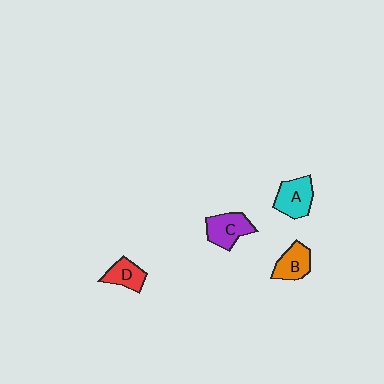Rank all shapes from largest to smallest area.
From largest to smallest: A (cyan), C (purple), B (orange), D (red).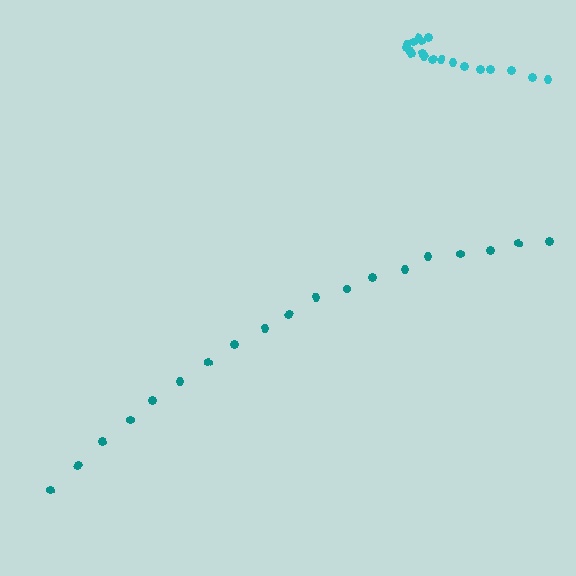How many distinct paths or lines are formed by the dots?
There are 2 distinct paths.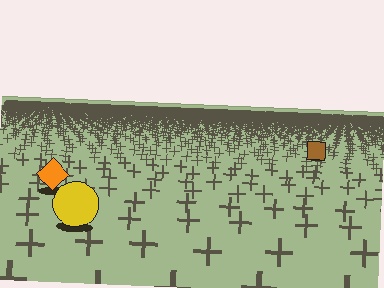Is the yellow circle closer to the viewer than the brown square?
Yes. The yellow circle is closer — you can tell from the texture gradient: the ground texture is coarser near it.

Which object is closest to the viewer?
The yellow circle is closest. The texture marks near it are larger and more spread out.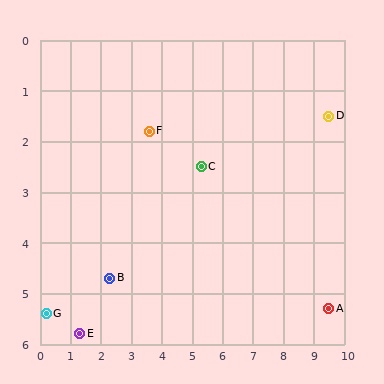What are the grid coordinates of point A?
Point A is at approximately (9.5, 5.3).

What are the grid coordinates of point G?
Point G is at approximately (0.2, 5.4).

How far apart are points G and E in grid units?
Points G and E are about 1.2 grid units apart.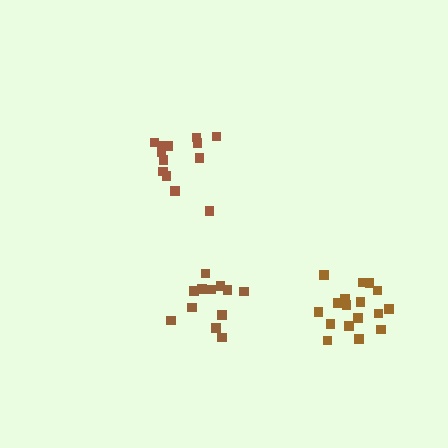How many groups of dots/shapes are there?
There are 3 groups.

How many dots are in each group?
Group 1: 17 dots, Group 2: 13 dots, Group 3: 12 dots (42 total).